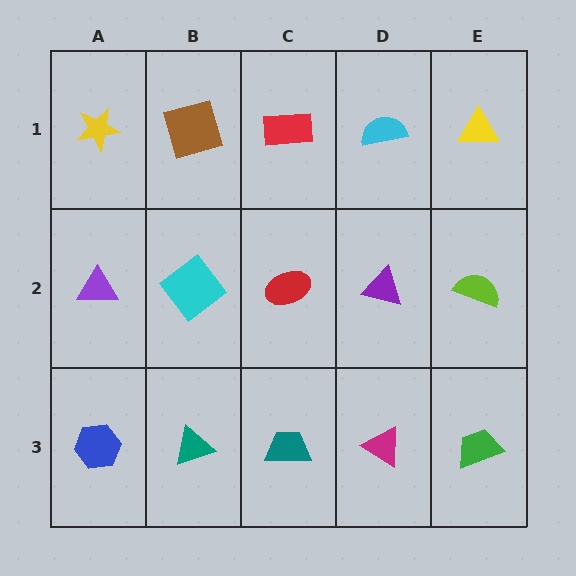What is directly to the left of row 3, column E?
A magenta triangle.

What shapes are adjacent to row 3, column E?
A lime semicircle (row 2, column E), a magenta triangle (row 3, column D).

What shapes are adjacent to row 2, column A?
A yellow star (row 1, column A), a blue hexagon (row 3, column A), a cyan diamond (row 2, column B).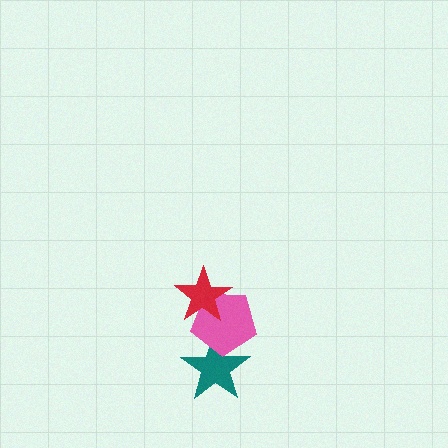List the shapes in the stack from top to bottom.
From top to bottom: the red star, the pink pentagon, the teal star.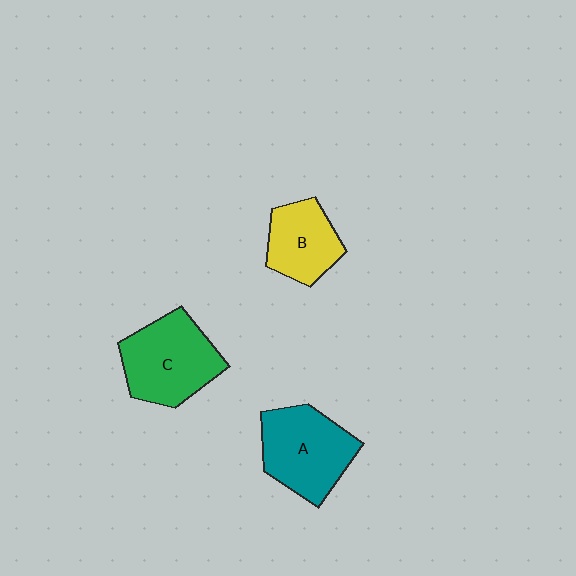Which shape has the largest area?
Shape C (green).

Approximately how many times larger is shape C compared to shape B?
Approximately 1.4 times.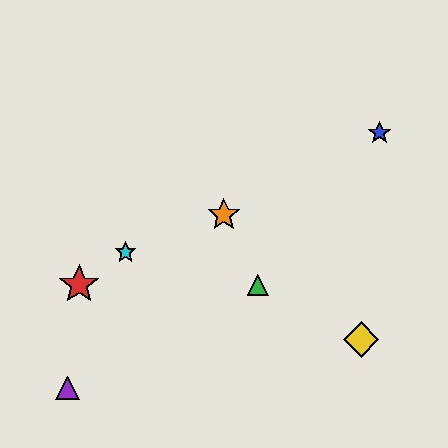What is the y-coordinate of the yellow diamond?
The yellow diamond is at y≈339.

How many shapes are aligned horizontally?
2 shapes (the red star, the green triangle) are aligned horizontally.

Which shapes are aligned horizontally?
The red star, the green triangle are aligned horizontally.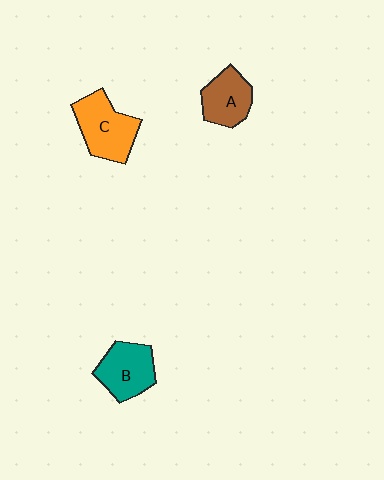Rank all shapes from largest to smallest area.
From largest to smallest: C (orange), B (teal), A (brown).